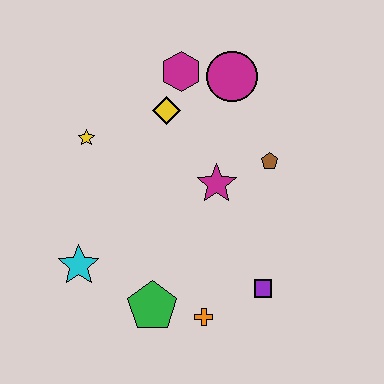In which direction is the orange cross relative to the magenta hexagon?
The orange cross is below the magenta hexagon.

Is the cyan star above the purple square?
Yes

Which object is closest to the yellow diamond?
The magenta hexagon is closest to the yellow diamond.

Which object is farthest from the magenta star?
The cyan star is farthest from the magenta star.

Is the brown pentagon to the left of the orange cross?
No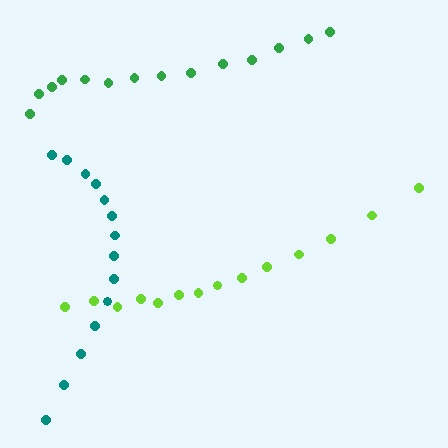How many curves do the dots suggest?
There are 3 distinct paths.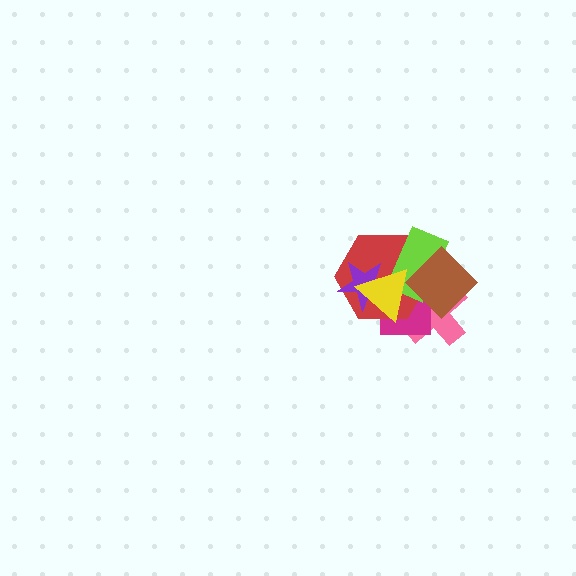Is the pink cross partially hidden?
Yes, it is partially covered by another shape.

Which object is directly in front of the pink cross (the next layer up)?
The magenta square is directly in front of the pink cross.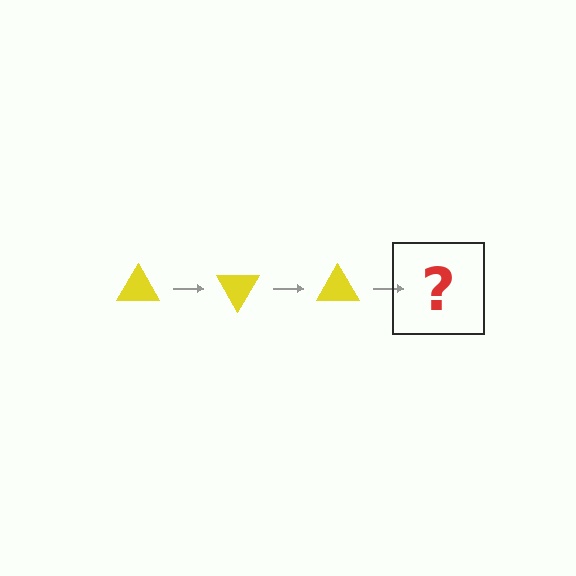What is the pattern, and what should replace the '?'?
The pattern is that the triangle rotates 60 degrees each step. The '?' should be a yellow triangle rotated 180 degrees.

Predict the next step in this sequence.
The next step is a yellow triangle rotated 180 degrees.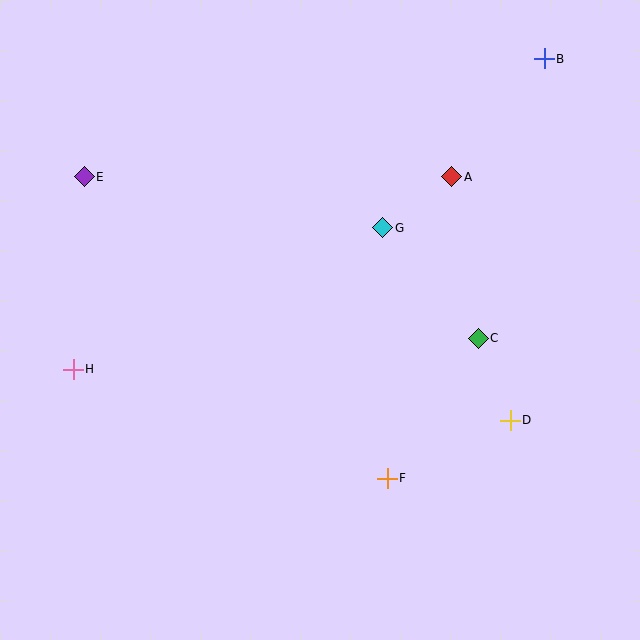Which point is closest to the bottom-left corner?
Point H is closest to the bottom-left corner.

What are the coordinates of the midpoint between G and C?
The midpoint between G and C is at (430, 283).